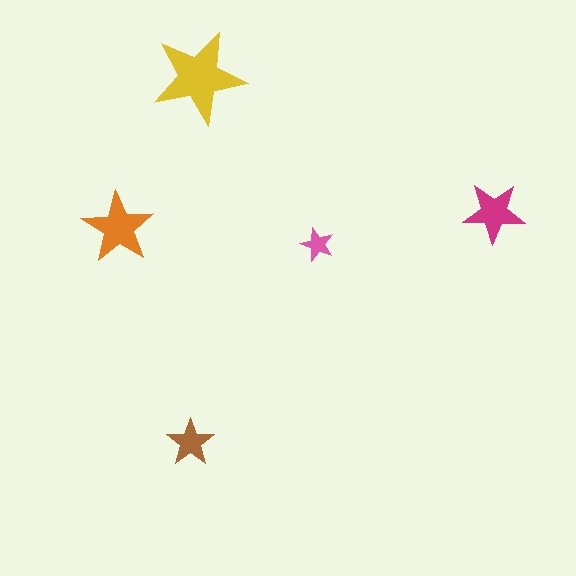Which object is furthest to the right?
The magenta star is rightmost.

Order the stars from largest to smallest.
the yellow one, the orange one, the magenta one, the brown one, the pink one.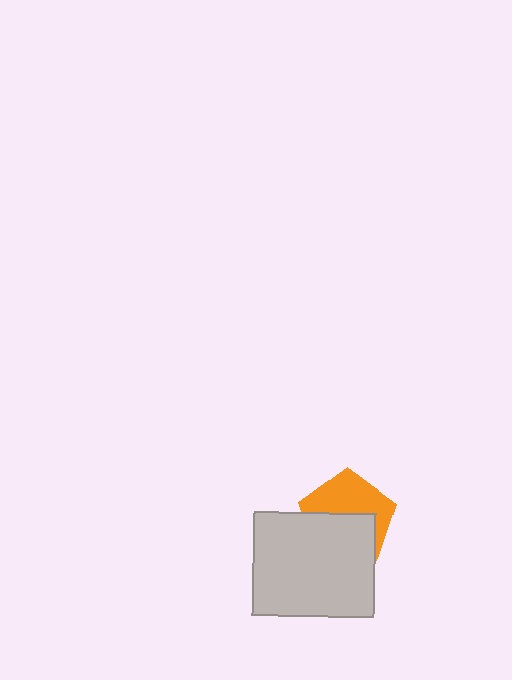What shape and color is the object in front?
The object in front is a light gray rectangle.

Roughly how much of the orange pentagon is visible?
About half of it is visible (roughly 50%).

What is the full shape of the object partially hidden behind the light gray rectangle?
The partially hidden object is an orange pentagon.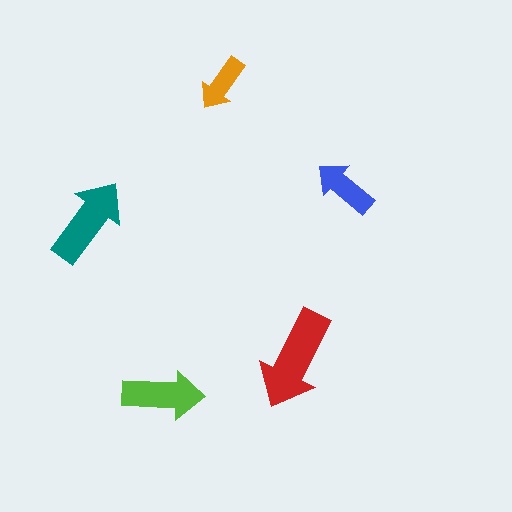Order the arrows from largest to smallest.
the red one, the teal one, the lime one, the blue one, the orange one.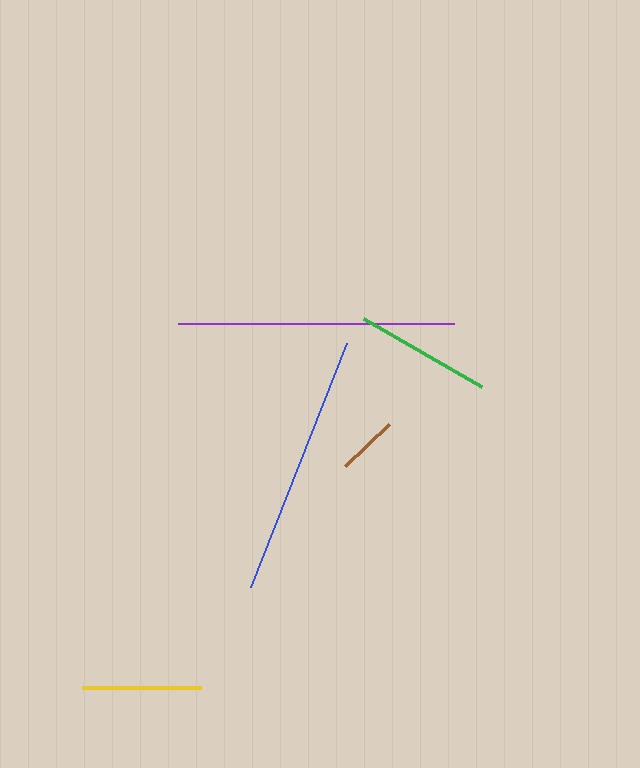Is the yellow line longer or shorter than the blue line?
The blue line is longer than the yellow line.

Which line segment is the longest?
The purple line is the longest at approximately 277 pixels.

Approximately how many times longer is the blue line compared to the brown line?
The blue line is approximately 4.3 times the length of the brown line.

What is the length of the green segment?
The green segment is approximately 136 pixels long.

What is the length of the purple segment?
The purple segment is approximately 277 pixels long.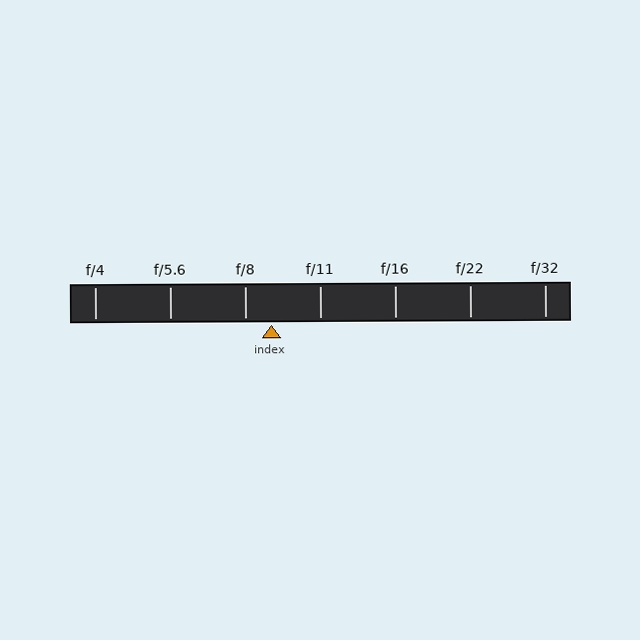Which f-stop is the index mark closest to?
The index mark is closest to f/8.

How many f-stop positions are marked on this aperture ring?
There are 7 f-stop positions marked.